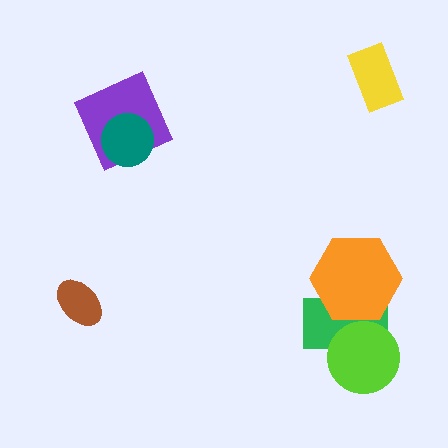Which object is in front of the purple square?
The teal circle is in front of the purple square.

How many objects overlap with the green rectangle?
2 objects overlap with the green rectangle.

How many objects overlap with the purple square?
1 object overlaps with the purple square.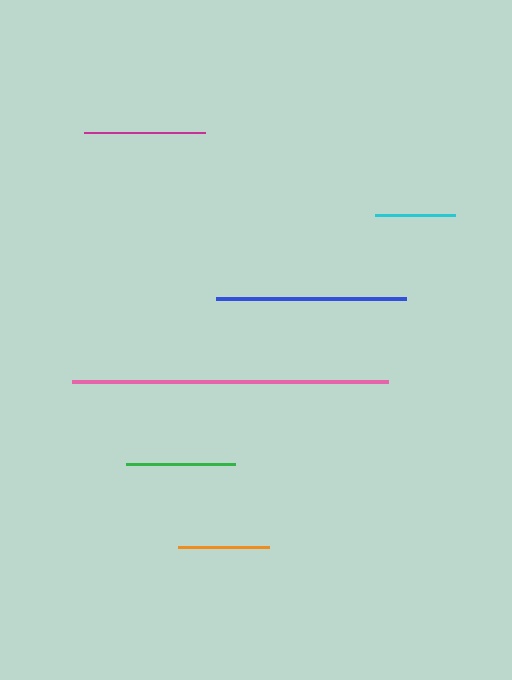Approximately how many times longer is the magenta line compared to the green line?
The magenta line is approximately 1.1 times the length of the green line.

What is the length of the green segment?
The green segment is approximately 109 pixels long.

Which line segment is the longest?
The pink line is the longest at approximately 315 pixels.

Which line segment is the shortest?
The cyan line is the shortest at approximately 81 pixels.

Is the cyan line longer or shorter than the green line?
The green line is longer than the cyan line.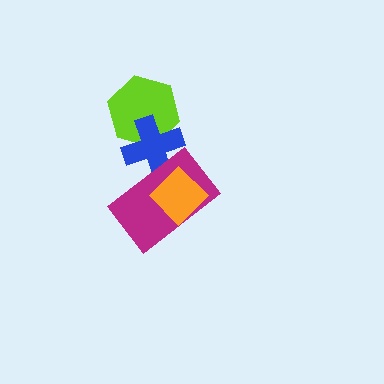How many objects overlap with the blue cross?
2 objects overlap with the blue cross.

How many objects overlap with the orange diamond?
1 object overlaps with the orange diamond.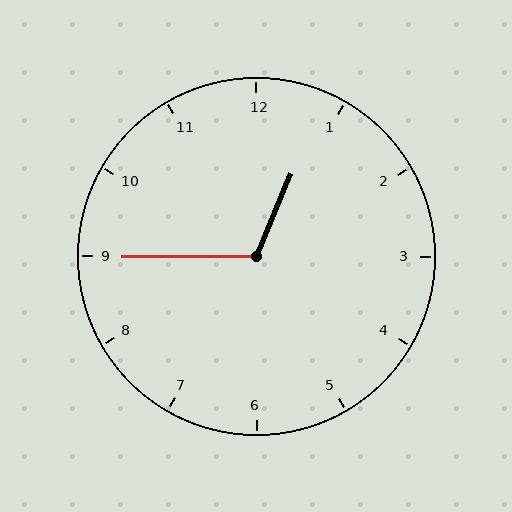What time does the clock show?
12:45.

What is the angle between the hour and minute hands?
Approximately 112 degrees.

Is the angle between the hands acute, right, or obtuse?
It is obtuse.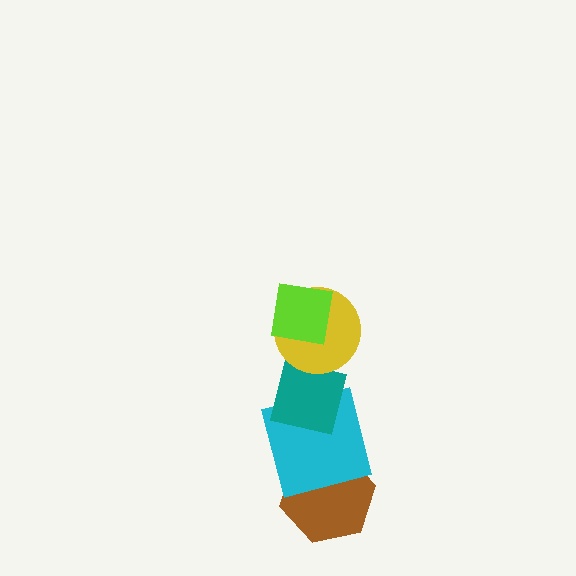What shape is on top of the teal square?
The yellow circle is on top of the teal square.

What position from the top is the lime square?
The lime square is 1st from the top.